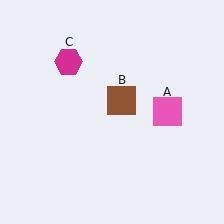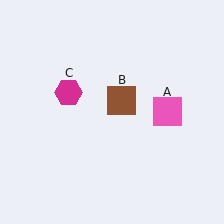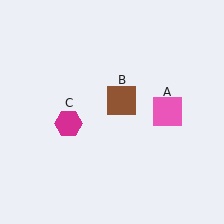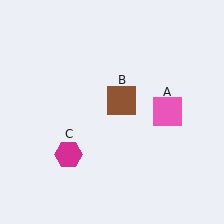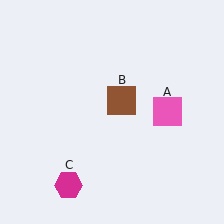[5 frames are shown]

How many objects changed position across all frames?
1 object changed position: magenta hexagon (object C).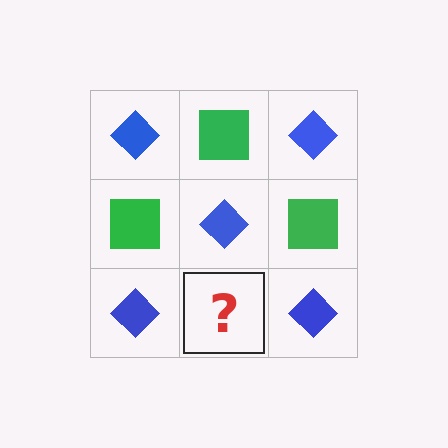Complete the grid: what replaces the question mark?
The question mark should be replaced with a green square.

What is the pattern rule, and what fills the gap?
The rule is that it alternates blue diamond and green square in a checkerboard pattern. The gap should be filled with a green square.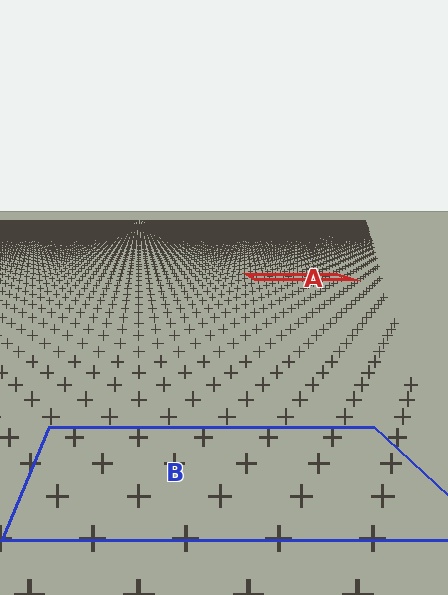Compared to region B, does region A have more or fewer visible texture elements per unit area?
Region A has more texture elements per unit area — they are packed more densely because it is farther away.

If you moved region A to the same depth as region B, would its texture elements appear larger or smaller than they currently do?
They would appear larger. At a closer depth, the same texture elements are projected at a bigger on-screen size.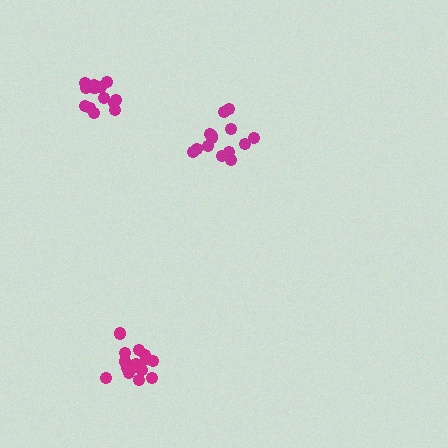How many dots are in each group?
Group 1: 15 dots, Group 2: 13 dots, Group 3: 14 dots (42 total).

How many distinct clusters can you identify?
There are 3 distinct clusters.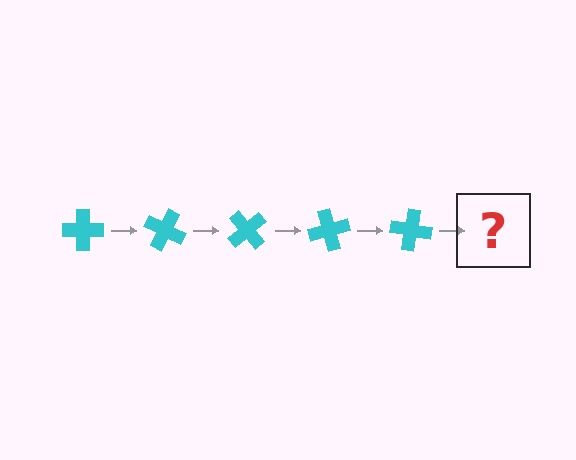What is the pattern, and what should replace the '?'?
The pattern is that the cross rotates 25 degrees each step. The '?' should be a cyan cross rotated 125 degrees.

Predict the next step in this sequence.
The next step is a cyan cross rotated 125 degrees.